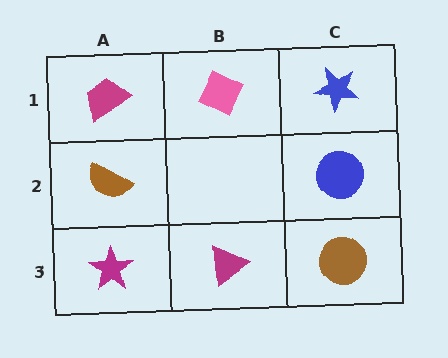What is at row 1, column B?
A pink diamond.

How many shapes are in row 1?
3 shapes.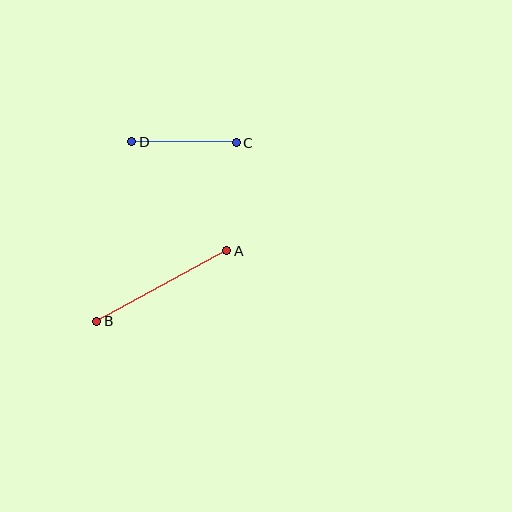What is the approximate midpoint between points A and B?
The midpoint is at approximately (162, 286) pixels.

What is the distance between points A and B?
The distance is approximately 148 pixels.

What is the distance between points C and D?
The distance is approximately 105 pixels.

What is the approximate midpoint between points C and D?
The midpoint is at approximately (184, 142) pixels.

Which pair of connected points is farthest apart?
Points A and B are farthest apart.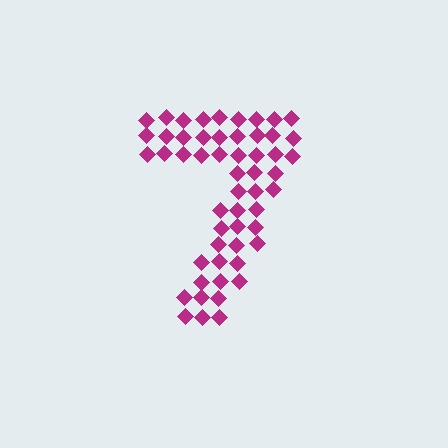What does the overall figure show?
The overall figure shows the digit 7.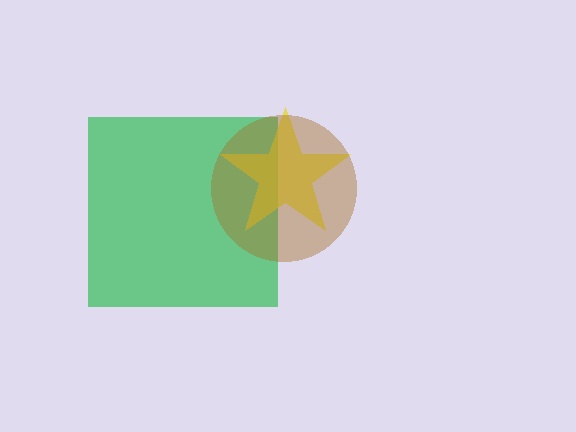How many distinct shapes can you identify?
There are 3 distinct shapes: a green square, a yellow star, a brown circle.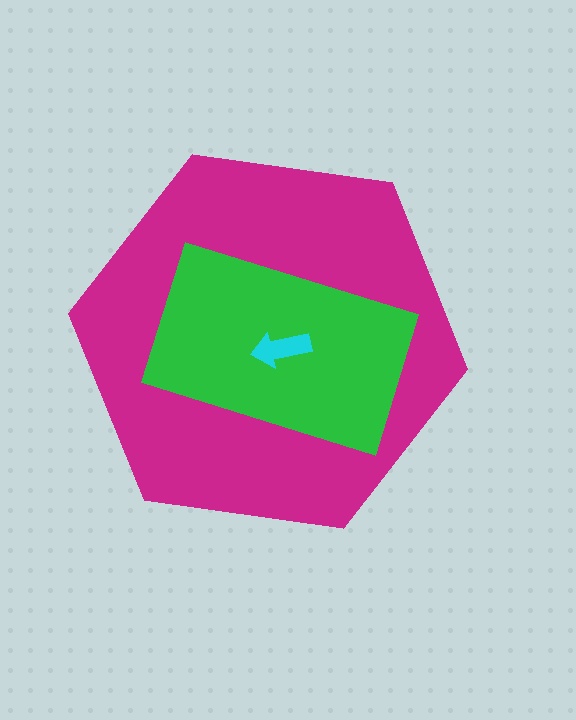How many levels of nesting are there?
3.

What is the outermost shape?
The magenta hexagon.